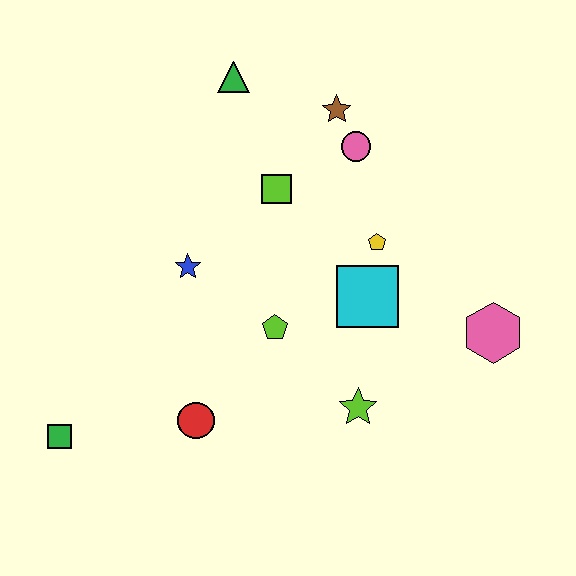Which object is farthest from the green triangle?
The green square is farthest from the green triangle.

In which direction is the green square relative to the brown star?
The green square is below the brown star.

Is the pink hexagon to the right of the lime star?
Yes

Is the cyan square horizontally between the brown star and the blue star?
No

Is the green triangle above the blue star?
Yes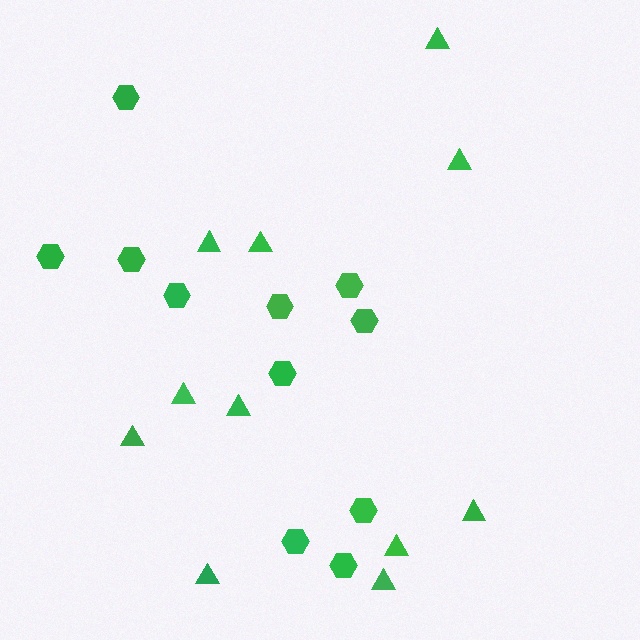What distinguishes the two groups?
There are 2 groups: one group of triangles (11) and one group of hexagons (11).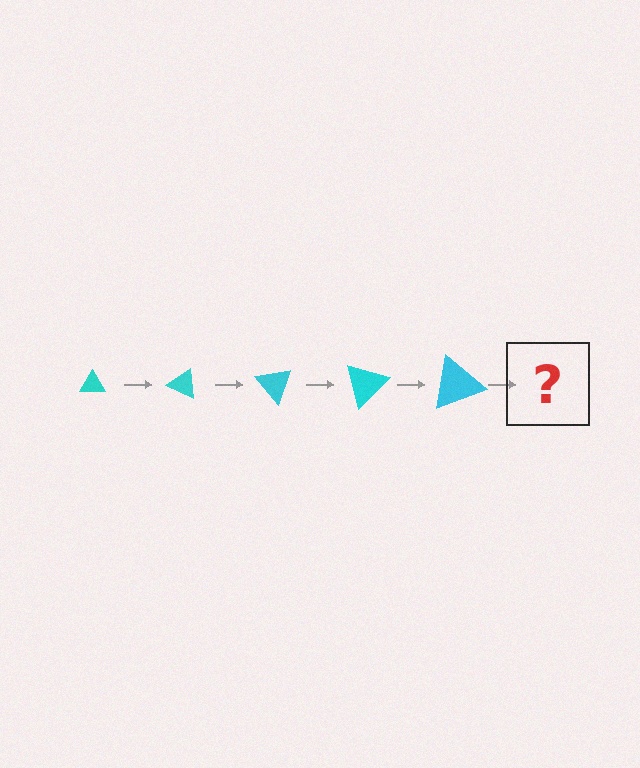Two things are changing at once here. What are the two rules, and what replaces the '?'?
The two rules are that the triangle grows larger each step and it rotates 25 degrees each step. The '?' should be a triangle, larger than the previous one and rotated 125 degrees from the start.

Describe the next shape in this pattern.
It should be a triangle, larger than the previous one and rotated 125 degrees from the start.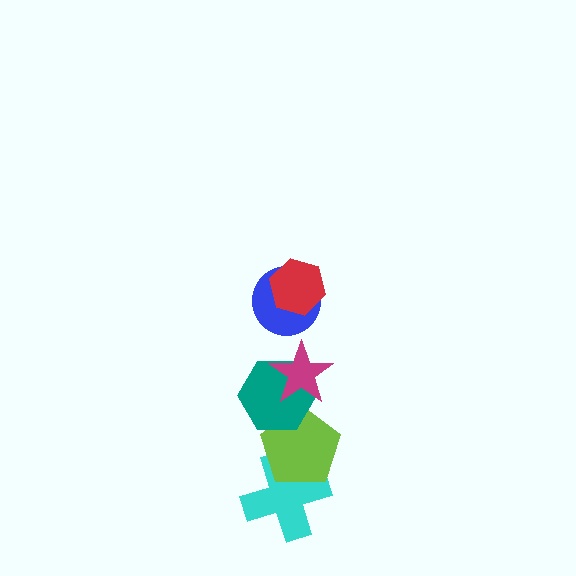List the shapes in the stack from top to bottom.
From top to bottom: the red hexagon, the blue circle, the magenta star, the teal hexagon, the lime pentagon, the cyan cross.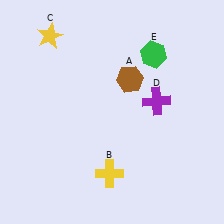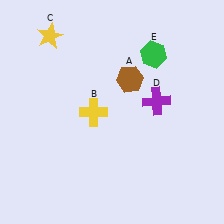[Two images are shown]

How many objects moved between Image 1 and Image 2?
1 object moved between the two images.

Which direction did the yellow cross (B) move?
The yellow cross (B) moved up.